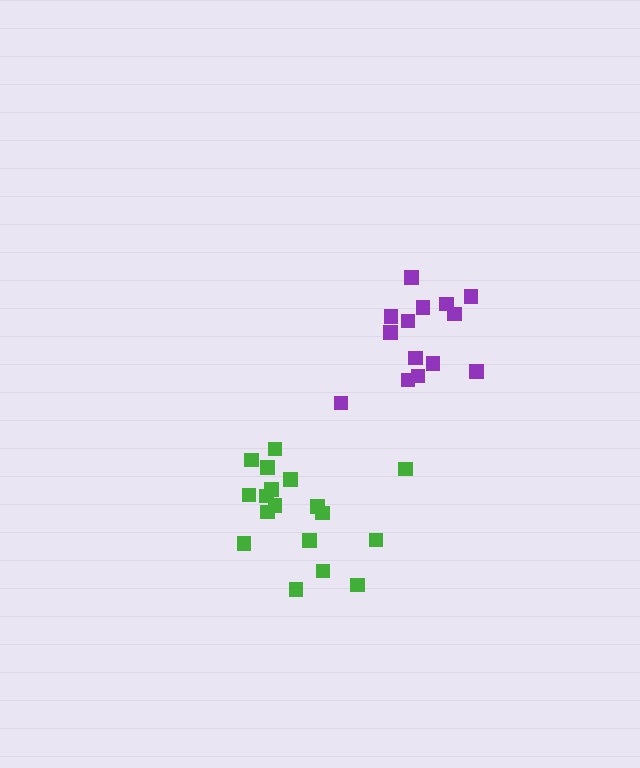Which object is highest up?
The purple cluster is topmost.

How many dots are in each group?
Group 1: 14 dots, Group 2: 18 dots (32 total).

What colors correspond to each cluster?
The clusters are colored: purple, green.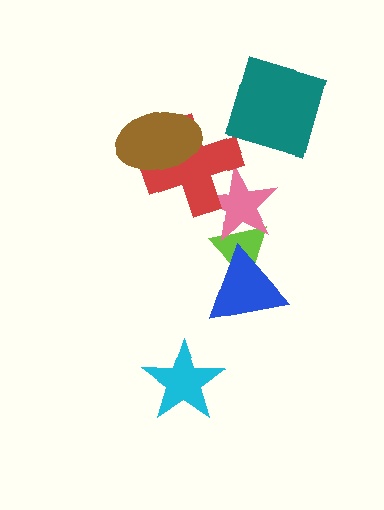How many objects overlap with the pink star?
2 objects overlap with the pink star.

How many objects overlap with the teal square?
0 objects overlap with the teal square.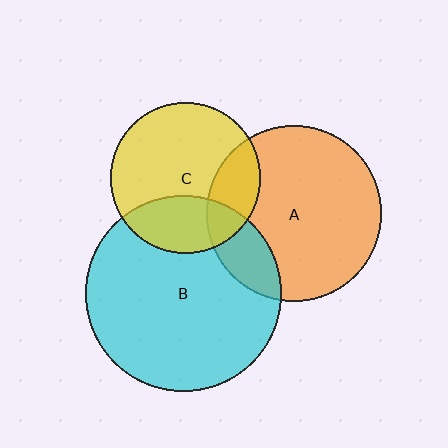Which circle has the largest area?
Circle B (cyan).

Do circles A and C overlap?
Yes.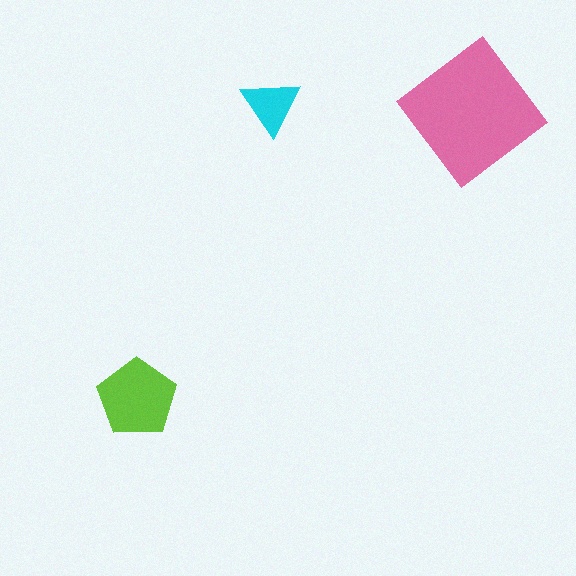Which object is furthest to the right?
The pink diamond is rightmost.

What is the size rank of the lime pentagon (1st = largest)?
2nd.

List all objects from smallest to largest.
The cyan triangle, the lime pentagon, the pink diamond.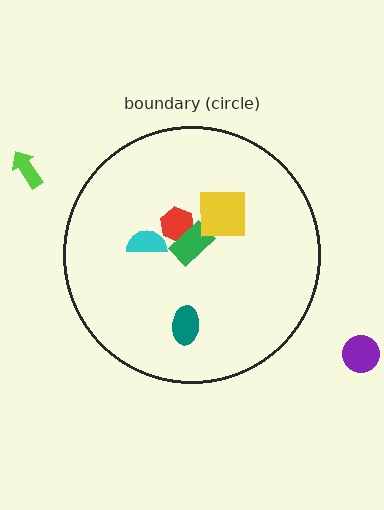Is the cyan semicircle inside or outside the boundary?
Inside.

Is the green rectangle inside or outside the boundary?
Inside.